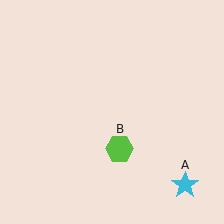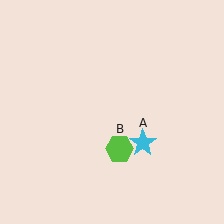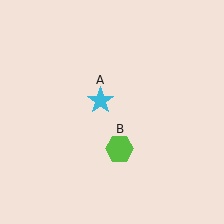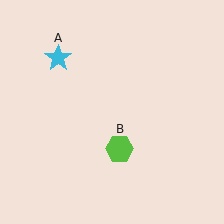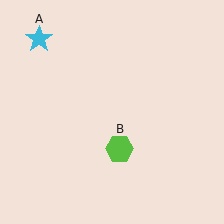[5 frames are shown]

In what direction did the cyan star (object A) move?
The cyan star (object A) moved up and to the left.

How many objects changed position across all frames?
1 object changed position: cyan star (object A).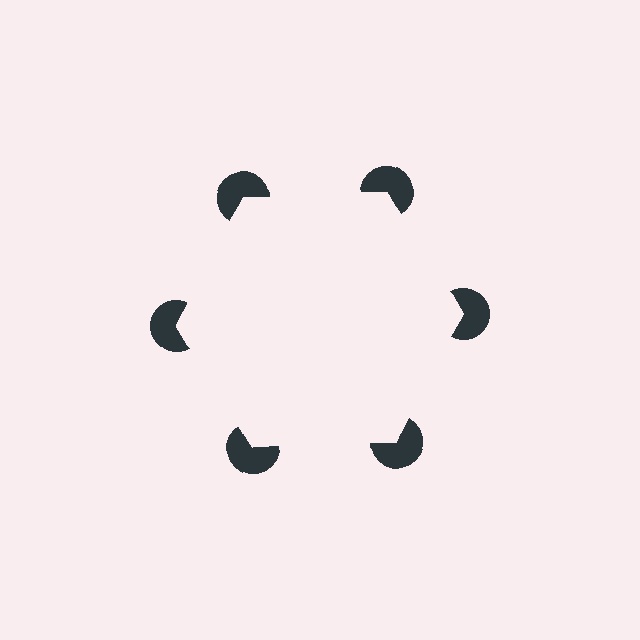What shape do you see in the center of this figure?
An illusory hexagon — its edges are inferred from the aligned wedge cuts in the pac-man discs, not physically drawn.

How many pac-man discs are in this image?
There are 6 — one at each vertex of the illusory hexagon.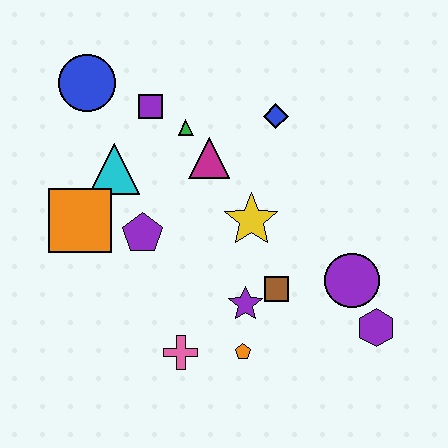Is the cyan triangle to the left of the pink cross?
Yes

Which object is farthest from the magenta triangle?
The purple hexagon is farthest from the magenta triangle.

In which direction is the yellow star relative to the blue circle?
The yellow star is to the right of the blue circle.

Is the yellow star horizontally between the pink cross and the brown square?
Yes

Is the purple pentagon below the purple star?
No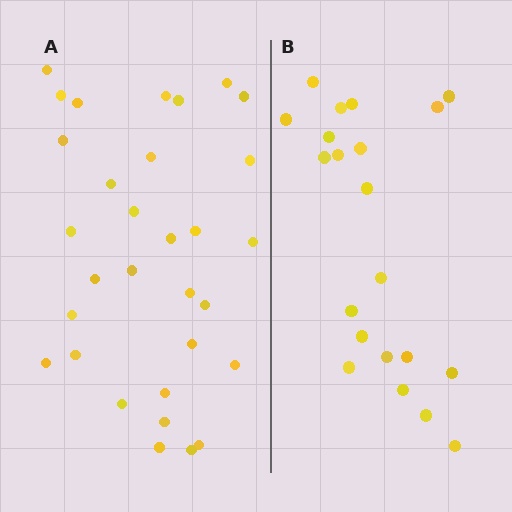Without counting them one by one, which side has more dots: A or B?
Region A (the left region) has more dots.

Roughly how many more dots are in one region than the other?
Region A has roughly 10 or so more dots than region B.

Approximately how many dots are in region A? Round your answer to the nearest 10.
About 30 dots. (The exact count is 31, which rounds to 30.)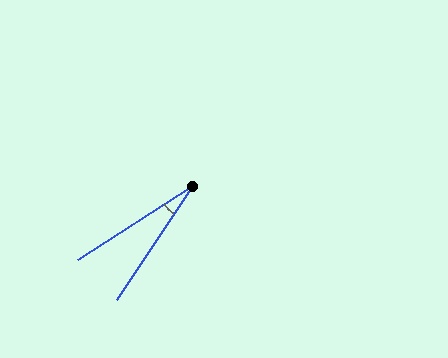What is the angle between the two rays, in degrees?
Approximately 24 degrees.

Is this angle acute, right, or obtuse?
It is acute.